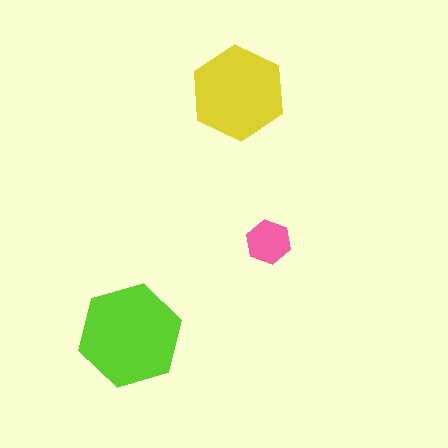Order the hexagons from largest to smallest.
the lime one, the yellow one, the pink one.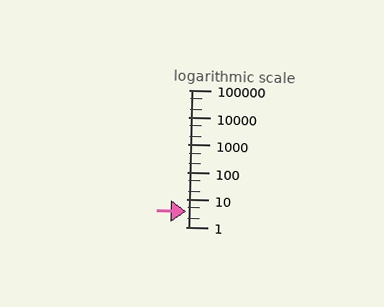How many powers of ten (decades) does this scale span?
The scale spans 5 decades, from 1 to 100000.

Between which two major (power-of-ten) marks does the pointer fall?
The pointer is between 1 and 10.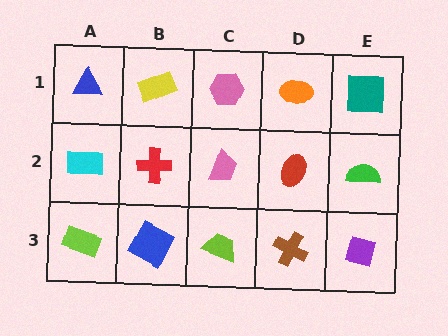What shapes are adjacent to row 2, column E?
A teal square (row 1, column E), a purple square (row 3, column E), a red ellipse (row 2, column D).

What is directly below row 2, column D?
A brown cross.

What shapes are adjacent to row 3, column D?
A red ellipse (row 2, column D), a lime trapezoid (row 3, column C), a purple square (row 3, column E).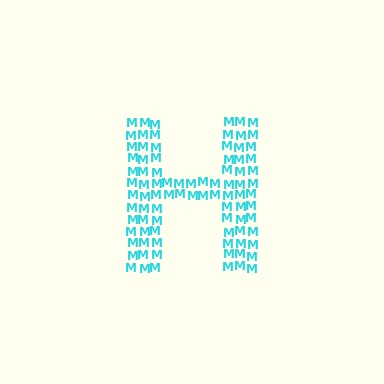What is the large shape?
The large shape is the letter H.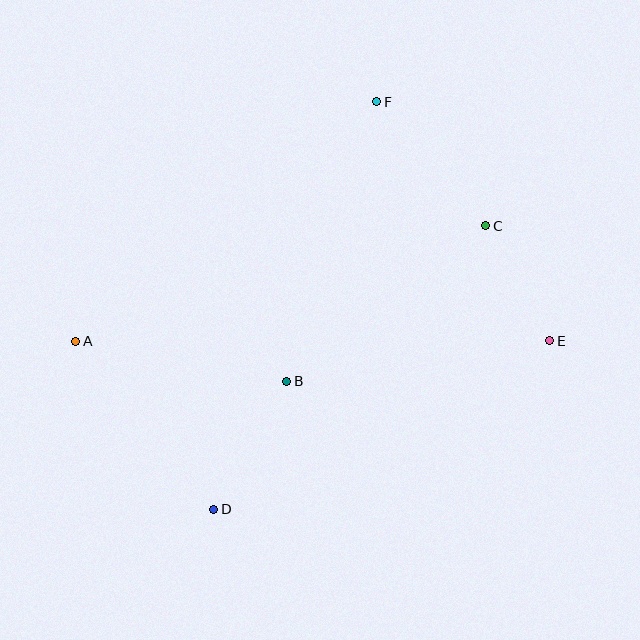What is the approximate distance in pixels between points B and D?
The distance between B and D is approximately 147 pixels.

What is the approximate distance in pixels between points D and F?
The distance between D and F is approximately 439 pixels.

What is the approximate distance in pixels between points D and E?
The distance between D and E is approximately 376 pixels.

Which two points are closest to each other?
Points C and E are closest to each other.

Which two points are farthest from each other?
Points A and E are farthest from each other.